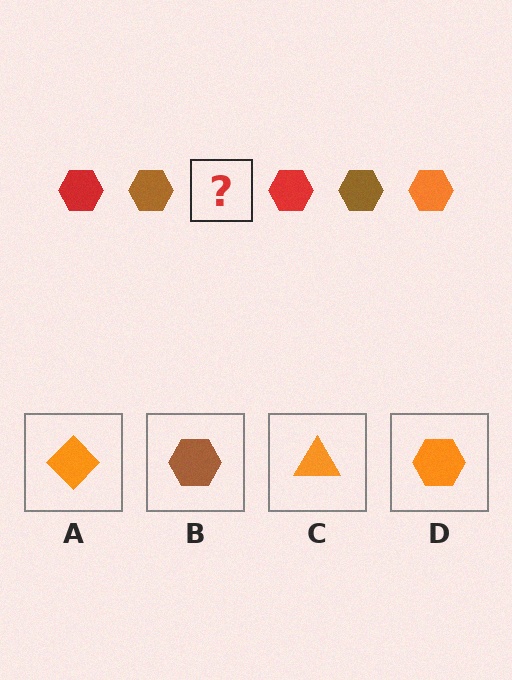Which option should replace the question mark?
Option D.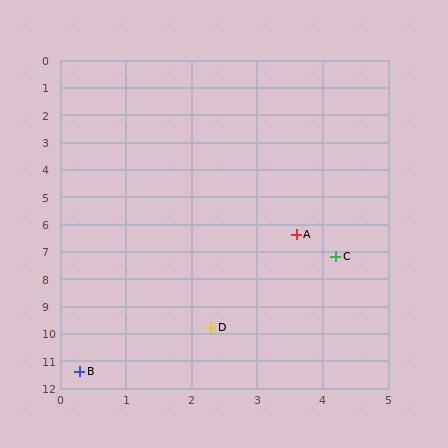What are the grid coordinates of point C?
Point C is at approximately (4.2, 7.2).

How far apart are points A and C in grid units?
Points A and C are about 1.0 grid units apart.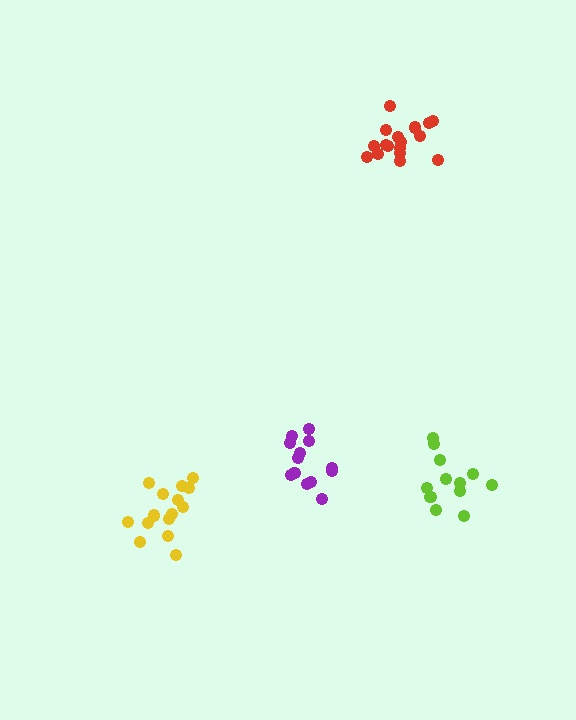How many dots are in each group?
Group 1: 12 dots, Group 2: 17 dots, Group 3: 13 dots, Group 4: 15 dots (57 total).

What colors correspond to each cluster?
The clusters are colored: lime, red, purple, yellow.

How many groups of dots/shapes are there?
There are 4 groups.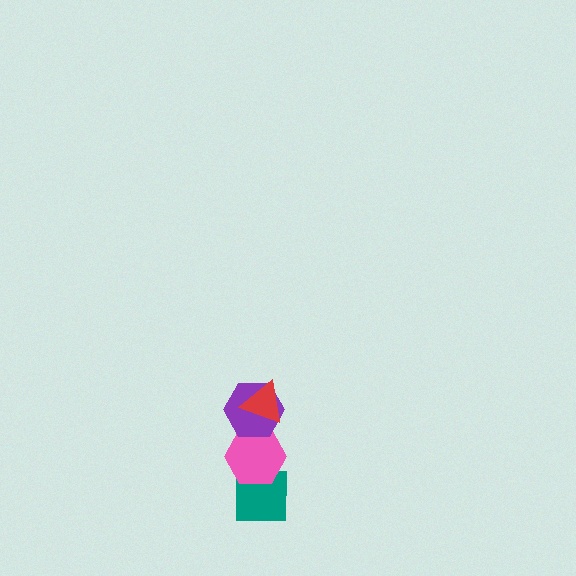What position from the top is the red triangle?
The red triangle is 1st from the top.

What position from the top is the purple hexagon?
The purple hexagon is 2nd from the top.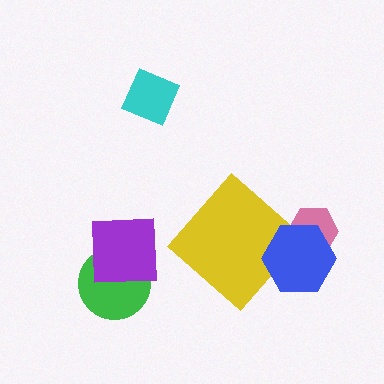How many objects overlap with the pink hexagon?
1 object overlaps with the pink hexagon.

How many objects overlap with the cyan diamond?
0 objects overlap with the cyan diamond.